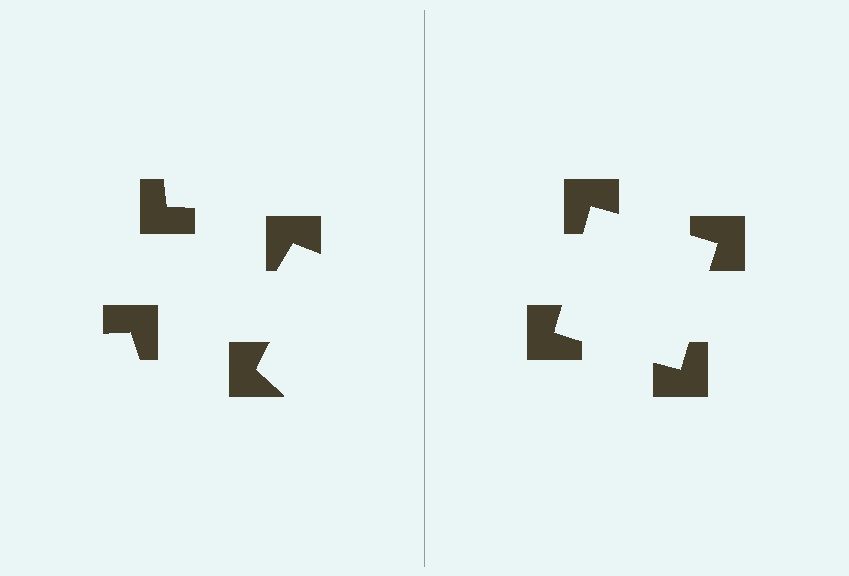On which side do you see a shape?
An illusory square appears on the right side. On the left side the wedge cuts are rotated, so no coherent shape forms.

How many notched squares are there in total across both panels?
8 — 4 on each side.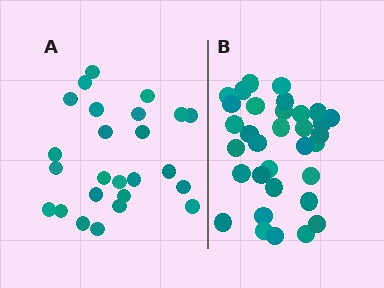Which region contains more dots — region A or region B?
Region B (the right region) has more dots.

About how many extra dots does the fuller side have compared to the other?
Region B has roughly 8 or so more dots than region A.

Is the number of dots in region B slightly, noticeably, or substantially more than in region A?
Region B has noticeably more, but not dramatically so. The ratio is roughly 1.3 to 1.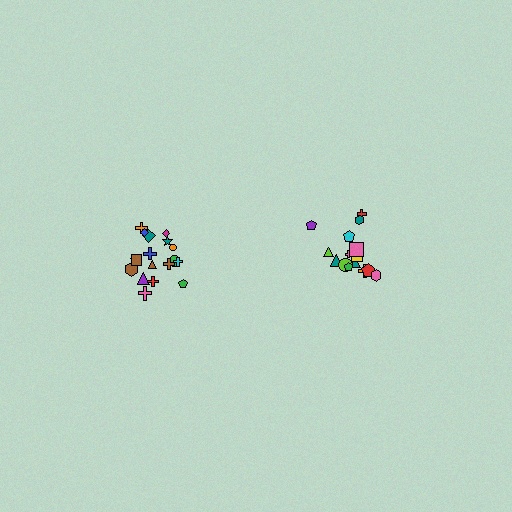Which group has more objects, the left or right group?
The left group.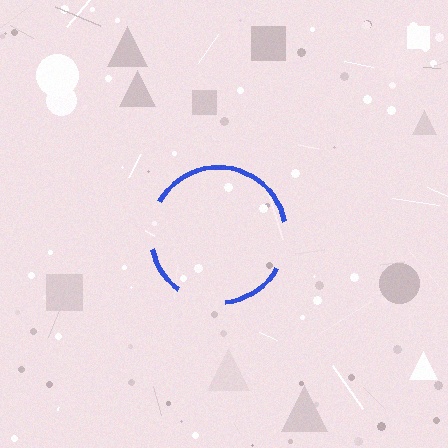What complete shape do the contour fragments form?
The contour fragments form a circle.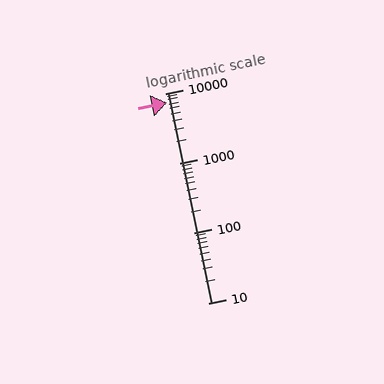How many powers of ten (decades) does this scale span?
The scale spans 3 decades, from 10 to 10000.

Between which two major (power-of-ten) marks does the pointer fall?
The pointer is between 1000 and 10000.